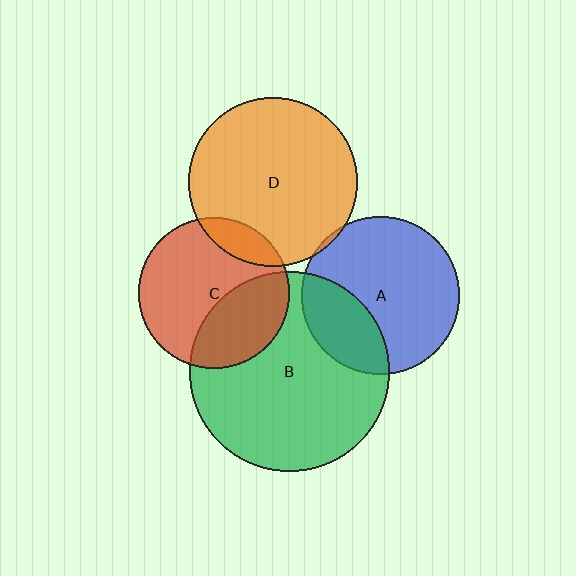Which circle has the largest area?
Circle B (green).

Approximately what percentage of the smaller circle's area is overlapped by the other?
Approximately 30%.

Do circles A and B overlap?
Yes.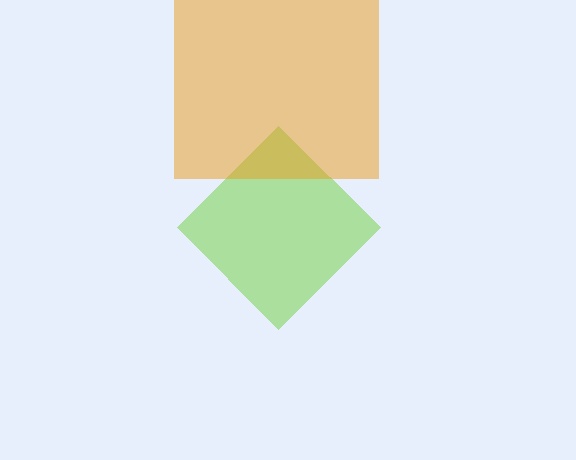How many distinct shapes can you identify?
There are 2 distinct shapes: a lime diamond, an orange square.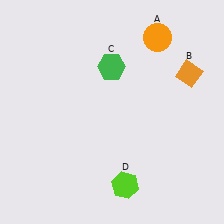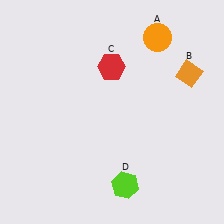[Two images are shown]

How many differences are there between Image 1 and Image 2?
There is 1 difference between the two images.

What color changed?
The hexagon (C) changed from green in Image 1 to red in Image 2.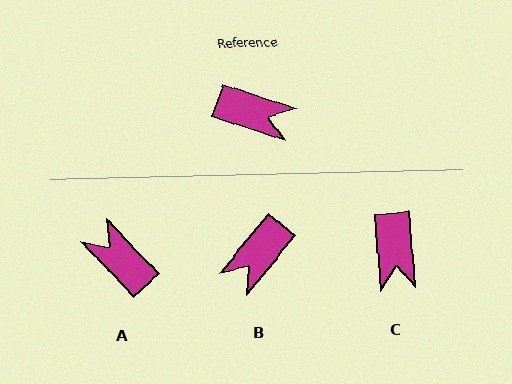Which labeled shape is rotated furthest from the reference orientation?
A, about 152 degrees away.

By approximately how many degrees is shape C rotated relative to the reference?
Approximately 66 degrees clockwise.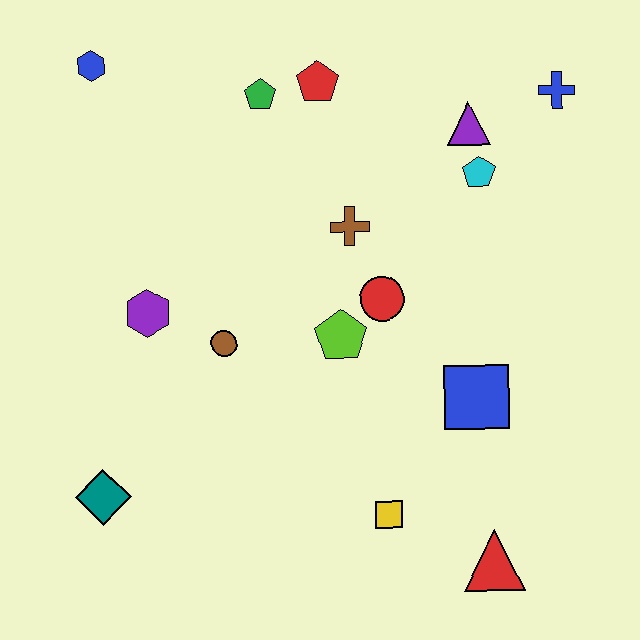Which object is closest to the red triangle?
The yellow square is closest to the red triangle.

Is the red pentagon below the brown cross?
No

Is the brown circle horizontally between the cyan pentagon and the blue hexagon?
Yes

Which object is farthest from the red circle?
The blue hexagon is farthest from the red circle.